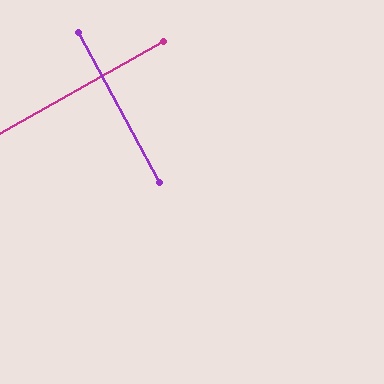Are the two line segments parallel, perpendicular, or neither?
Perpendicular — they meet at approximately 89°.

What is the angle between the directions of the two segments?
Approximately 89 degrees.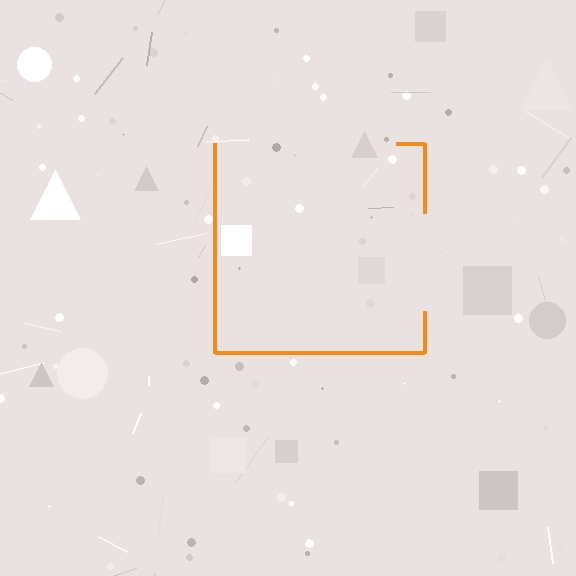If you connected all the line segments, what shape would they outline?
They would outline a square.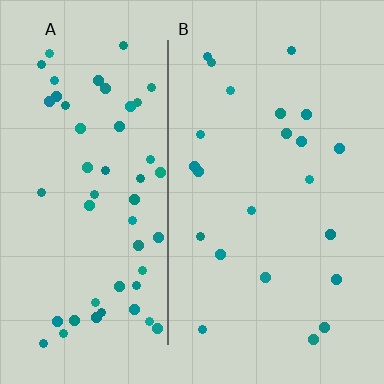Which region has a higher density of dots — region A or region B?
A (the left).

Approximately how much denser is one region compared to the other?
Approximately 2.5× — region A over region B.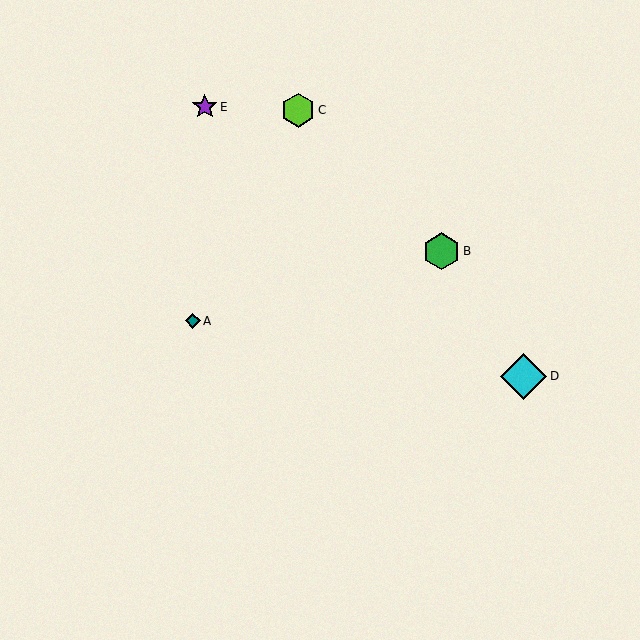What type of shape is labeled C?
Shape C is a lime hexagon.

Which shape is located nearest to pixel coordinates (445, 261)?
The green hexagon (labeled B) at (442, 251) is nearest to that location.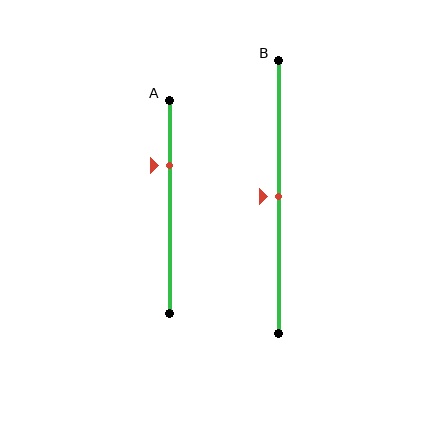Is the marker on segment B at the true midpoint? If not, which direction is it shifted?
Yes, the marker on segment B is at the true midpoint.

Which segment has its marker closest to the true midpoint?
Segment B has its marker closest to the true midpoint.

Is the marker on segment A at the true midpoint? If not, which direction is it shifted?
No, the marker on segment A is shifted upward by about 19% of the segment length.